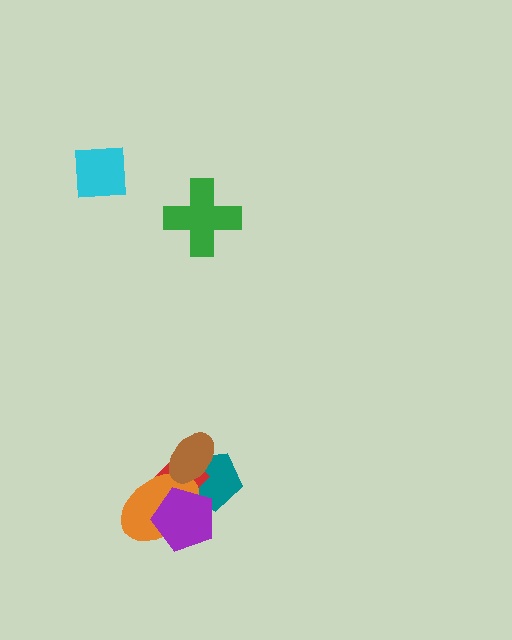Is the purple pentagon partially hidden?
No, no other shape covers it.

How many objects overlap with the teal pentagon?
4 objects overlap with the teal pentagon.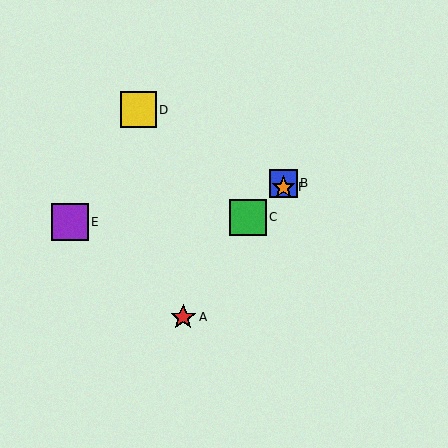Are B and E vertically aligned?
No, B is at x≈283 and E is at x≈70.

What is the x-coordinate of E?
Object E is at x≈70.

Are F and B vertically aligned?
Yes, both are at x≈283.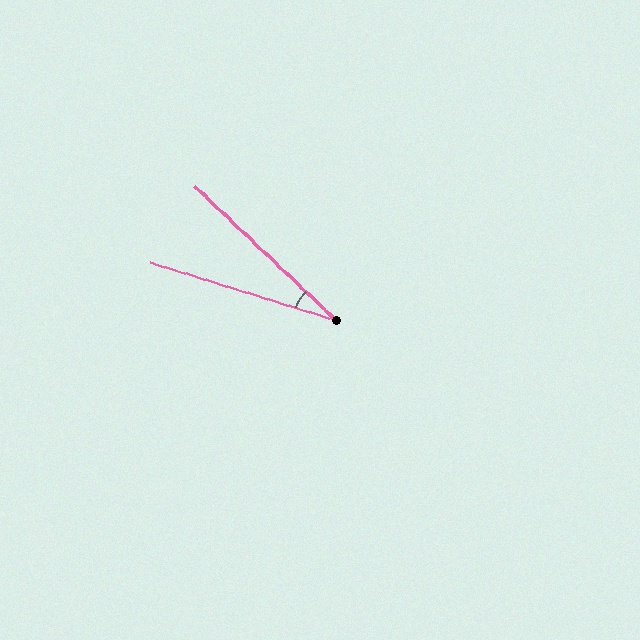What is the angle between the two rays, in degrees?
Approximately 26 degrees.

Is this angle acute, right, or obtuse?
It is acute.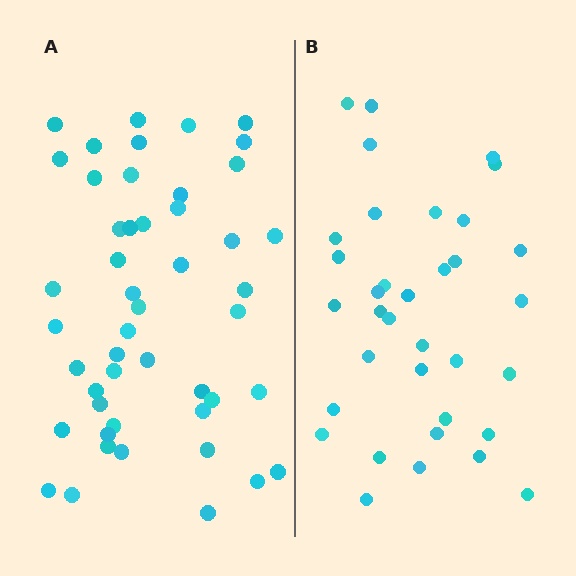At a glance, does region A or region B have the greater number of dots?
Region A (the left region) has more dots.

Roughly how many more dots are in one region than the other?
Region A has approximately 15 more dots than region B.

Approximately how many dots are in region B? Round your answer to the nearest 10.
About 40 dots. (The exact count is 35, which rounds to 40.)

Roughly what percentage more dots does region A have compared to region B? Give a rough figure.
About 35% more.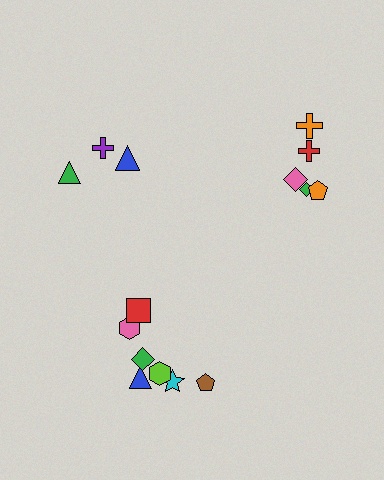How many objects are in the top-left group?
There are 3 objects.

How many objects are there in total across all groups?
There are 15 objects.